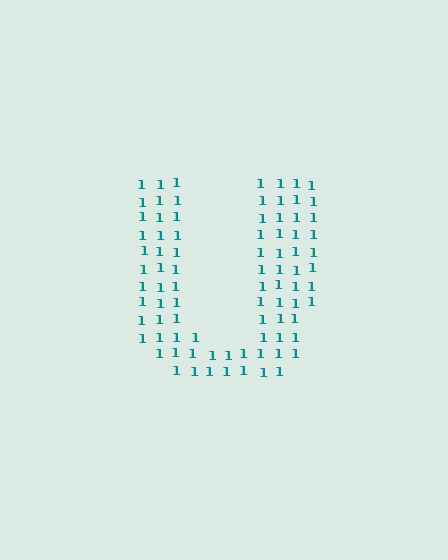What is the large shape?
The large shape is the letter U.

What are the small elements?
The small elements are digit 1's.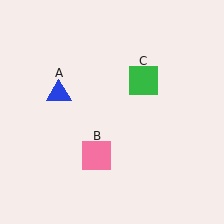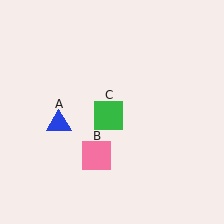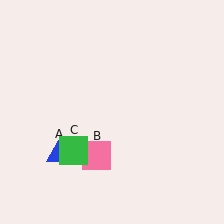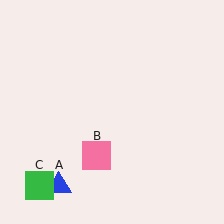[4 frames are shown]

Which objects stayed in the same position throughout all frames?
Pink square (object B) remained stationary.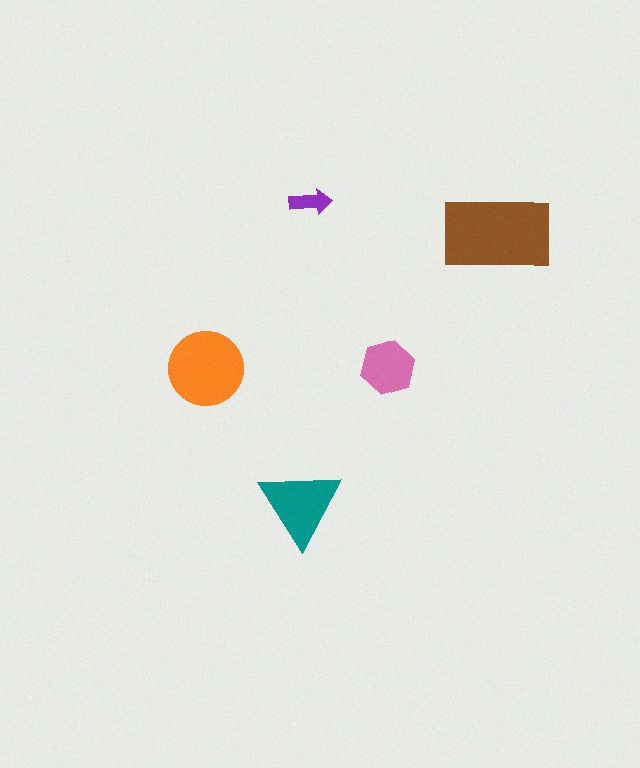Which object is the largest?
The brown rectangle.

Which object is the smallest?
The purple arrow.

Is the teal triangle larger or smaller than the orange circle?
Smaller.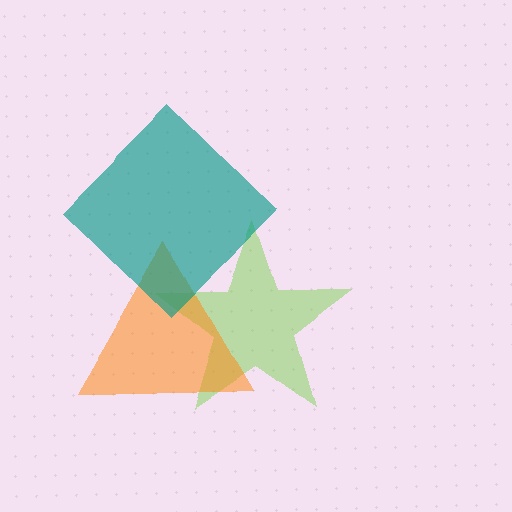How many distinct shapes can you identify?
There are 3 distinct shapes: a lime star, an orange triangle, a teal diamond.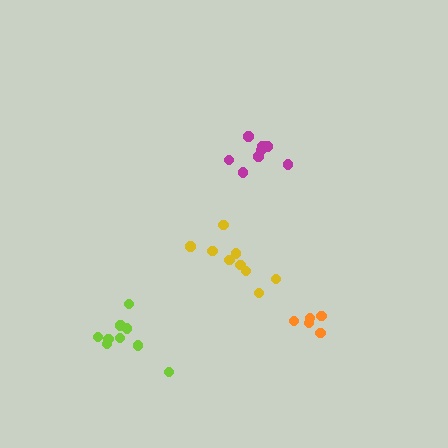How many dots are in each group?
Group 1: 9 dots, Group 2: 9 dots, Group 3: 5 dots, Group 4: 9 dots (32 total).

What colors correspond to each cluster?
The clusters are colored: magenta, yellow, orange, lime.